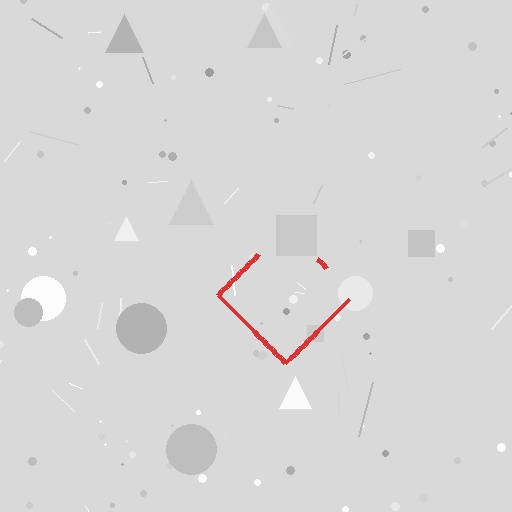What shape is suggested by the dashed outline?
The dashed outline suggests a diamond.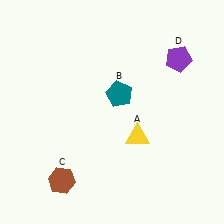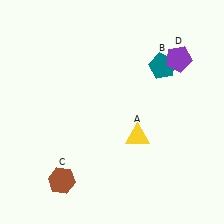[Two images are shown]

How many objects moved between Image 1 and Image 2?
1 object moved between the two images.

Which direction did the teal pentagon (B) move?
The teal pentagon (B) moved right.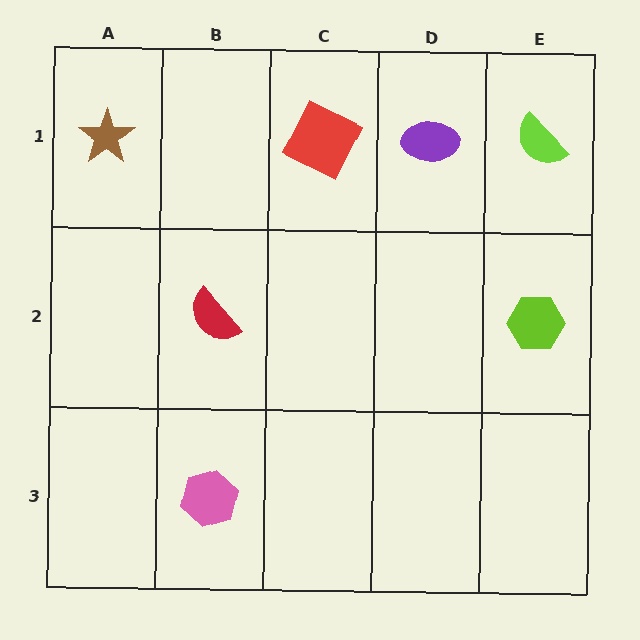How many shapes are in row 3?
1 shape.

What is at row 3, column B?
A pink hexagon.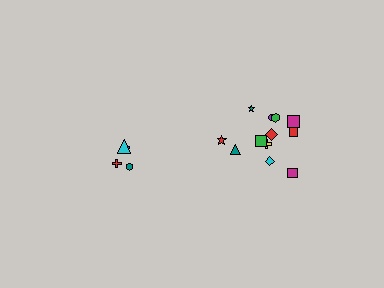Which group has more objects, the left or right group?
The right group.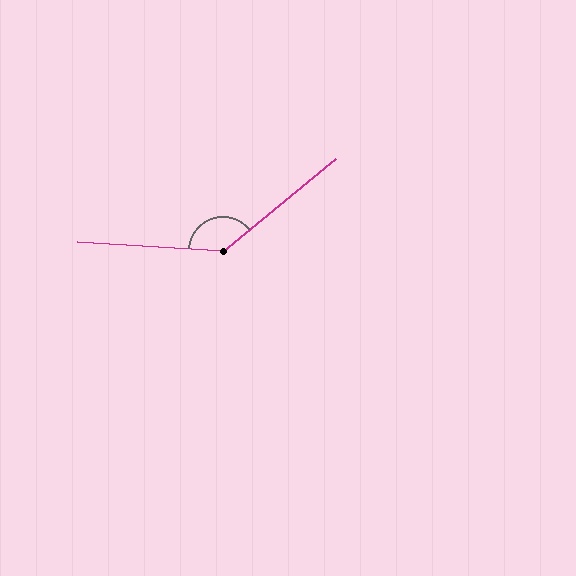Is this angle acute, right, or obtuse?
It is obtuse.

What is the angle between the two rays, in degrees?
Approximately 137 degrees.